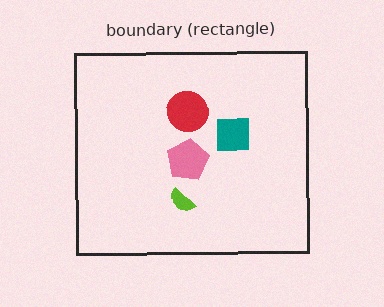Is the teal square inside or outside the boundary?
Inside.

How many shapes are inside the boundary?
4 inside, 0 outside.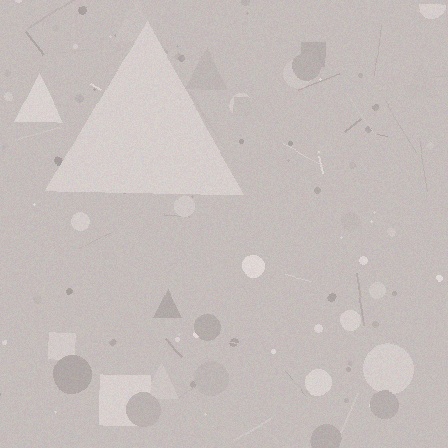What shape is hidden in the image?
A triangle is hidden in the image.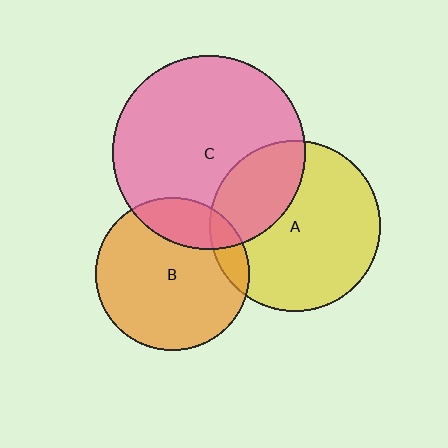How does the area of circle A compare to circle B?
Approximately 1.2 times.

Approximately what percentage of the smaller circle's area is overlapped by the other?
Approximately 10%.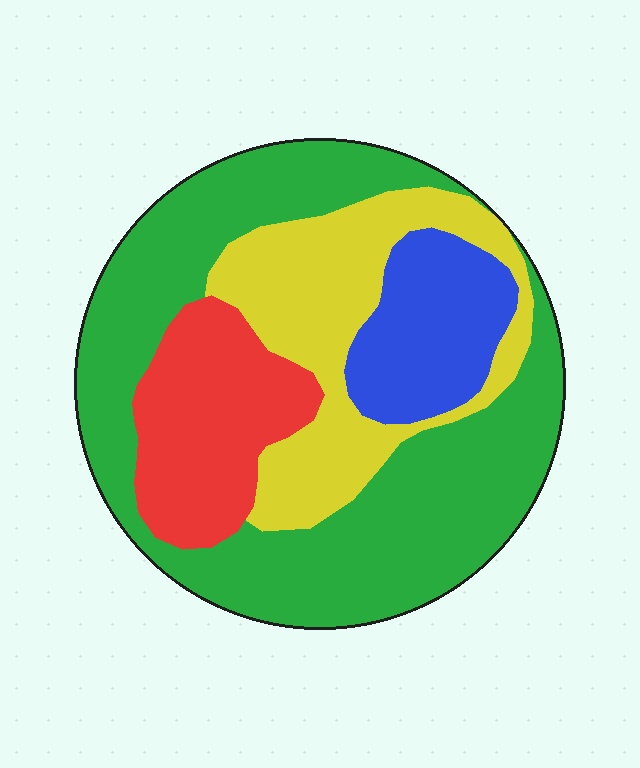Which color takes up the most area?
Green, at roughly 50%.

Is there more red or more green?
Green.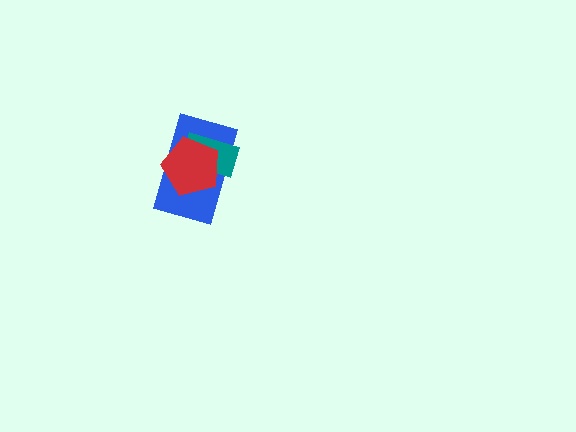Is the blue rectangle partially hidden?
Yes, it is partially covered by another shape.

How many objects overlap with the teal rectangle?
2 objects overlap with the teal rectangle.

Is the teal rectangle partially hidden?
Yes, it is partially covered by another shape.